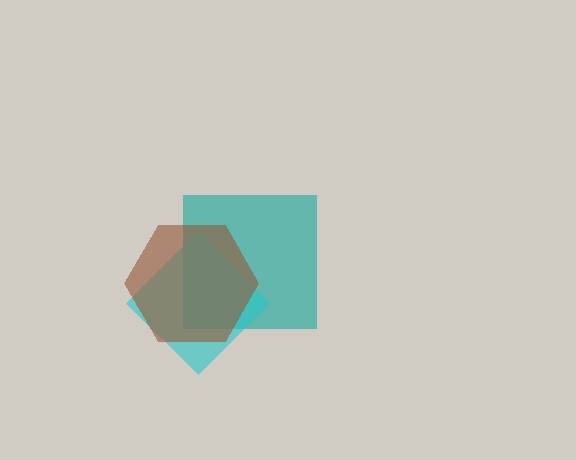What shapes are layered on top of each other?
The layered shapes are: a teal square, a cyan diamond, a brown hexagon.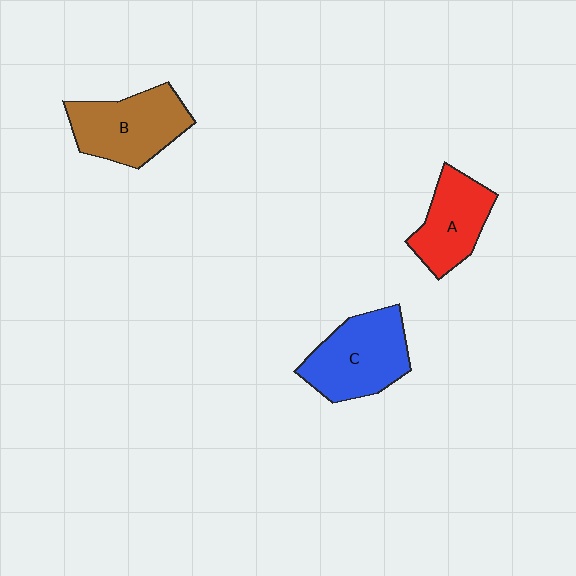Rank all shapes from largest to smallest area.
From largest to smallest: C (blue), B (brown), A (red).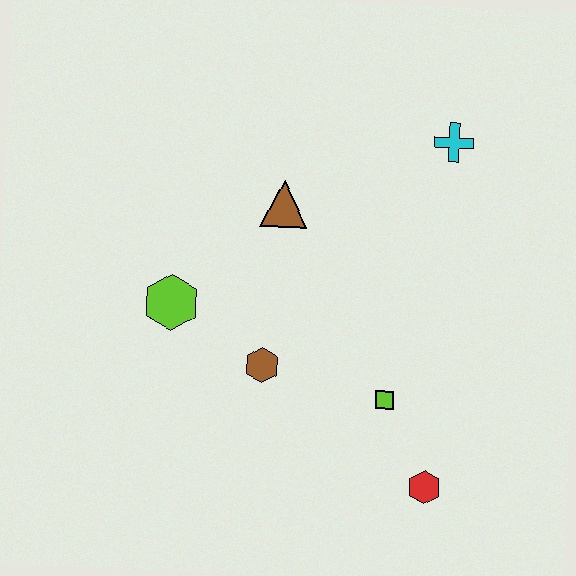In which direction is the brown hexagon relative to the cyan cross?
The brown hexagon is below the cyan cross.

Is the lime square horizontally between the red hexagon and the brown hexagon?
Yes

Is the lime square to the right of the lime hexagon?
Yes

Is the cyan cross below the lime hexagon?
No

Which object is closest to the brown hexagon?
The lime hexagon is closest to the brown hexagon.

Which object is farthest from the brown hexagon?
The cyan cross is farthest from the brown hexagon.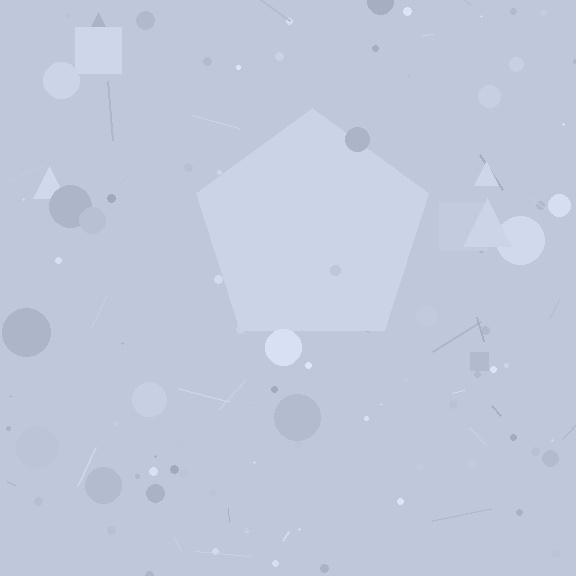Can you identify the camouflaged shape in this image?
The camouflaged shape is a pentagon.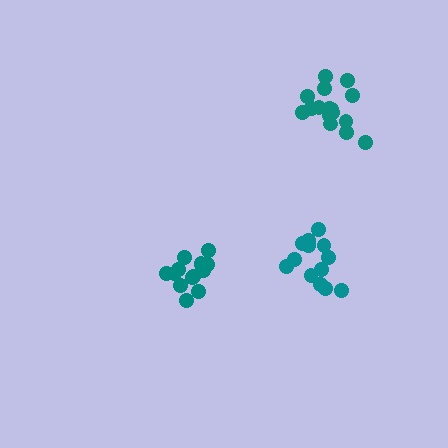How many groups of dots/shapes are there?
There are 3 groups.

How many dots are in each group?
Group 1: 17 dots, Group 2: 14 dots, Group 3: 13 dots (44 total).